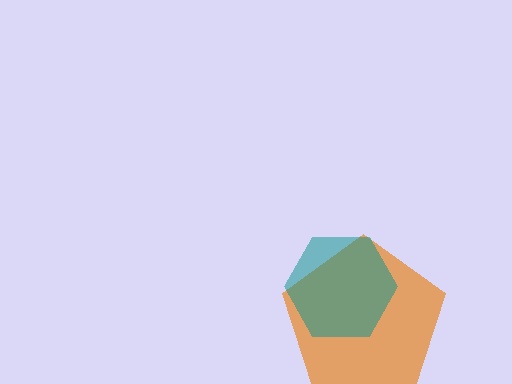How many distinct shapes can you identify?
There are 2 distinct shapes: an orange pentagon, a teal hexagon.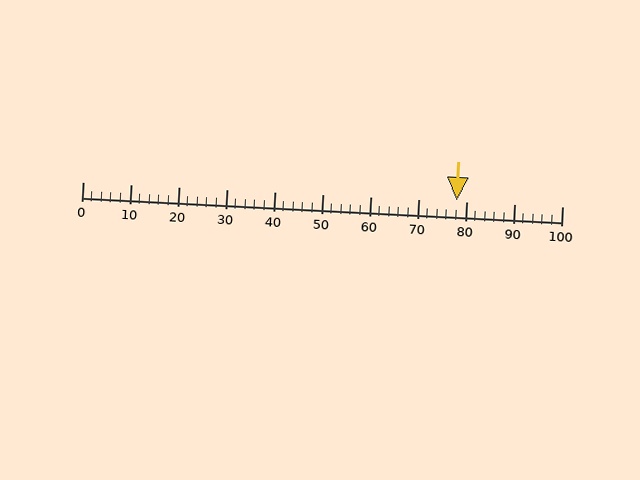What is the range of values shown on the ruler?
The ruler shows values from 0 to 100.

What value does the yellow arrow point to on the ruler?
The yellow arrow points to approximately 78.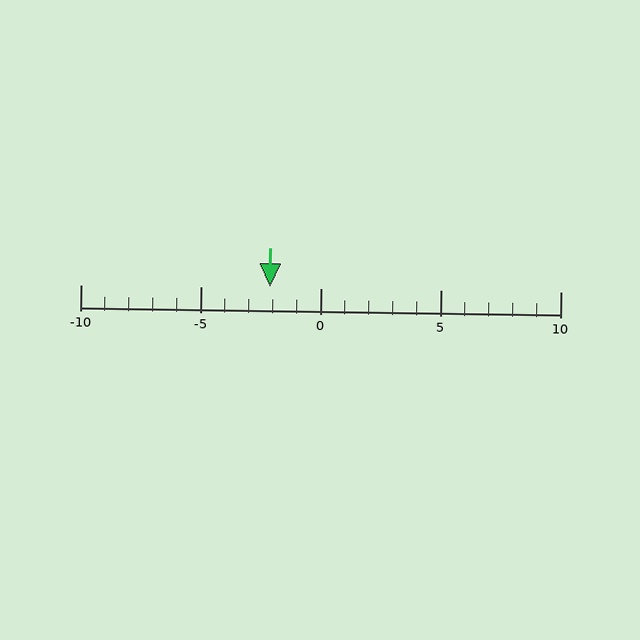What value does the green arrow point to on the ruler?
The green arrow points to approximately -2.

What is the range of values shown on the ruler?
The ruler shows values from -10 to 10.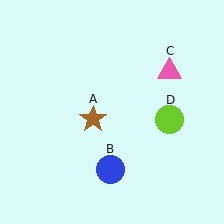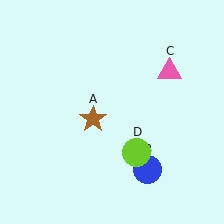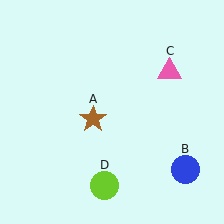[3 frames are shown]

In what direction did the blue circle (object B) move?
The blue circle (object B) moved right.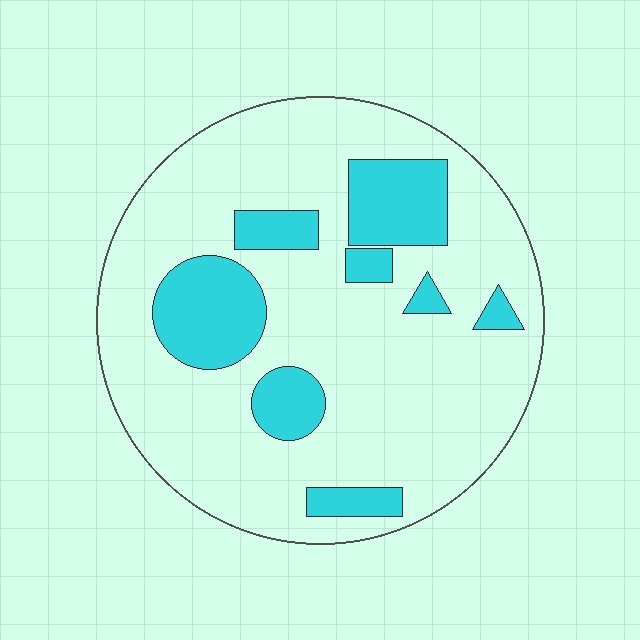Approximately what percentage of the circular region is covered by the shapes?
Approximately 20%.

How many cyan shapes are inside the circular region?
8.